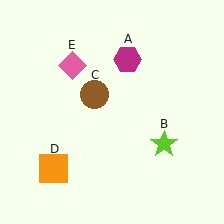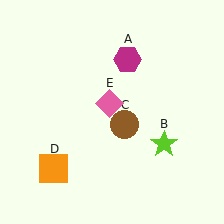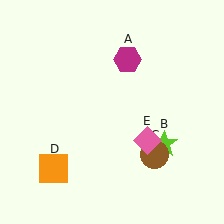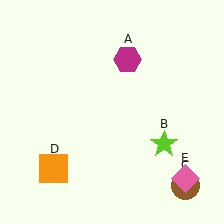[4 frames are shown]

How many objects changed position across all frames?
2 objects changed position: brown circle (object C), pink diamond (object E).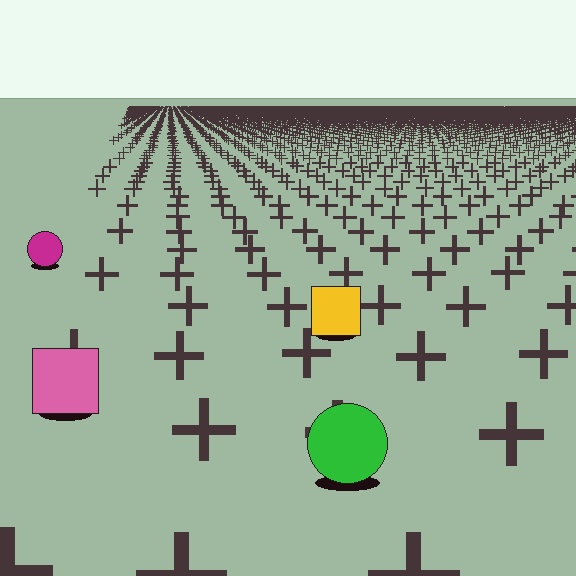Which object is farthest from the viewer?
The magenta circle is farthest from the viewer. It appears smaller and the ground texture around it is denser.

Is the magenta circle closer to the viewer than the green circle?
No. The green circle is closer — you can tell from the texture gradient: the ground texture is coarser near it.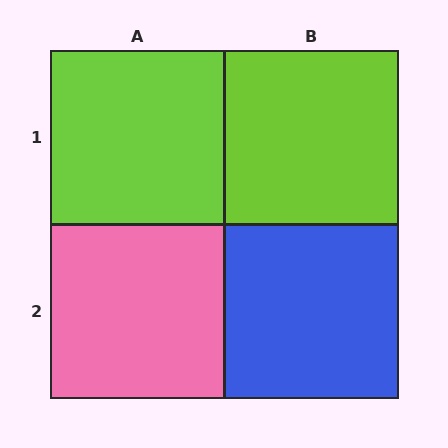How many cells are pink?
1 cell is pink.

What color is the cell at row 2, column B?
Blue.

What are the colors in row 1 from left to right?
Lime, lime.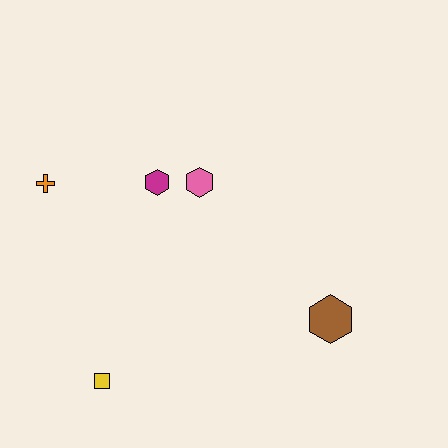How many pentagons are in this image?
There are no pentagons.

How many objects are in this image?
There are 5 objects.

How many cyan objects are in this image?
There are no cyan objects.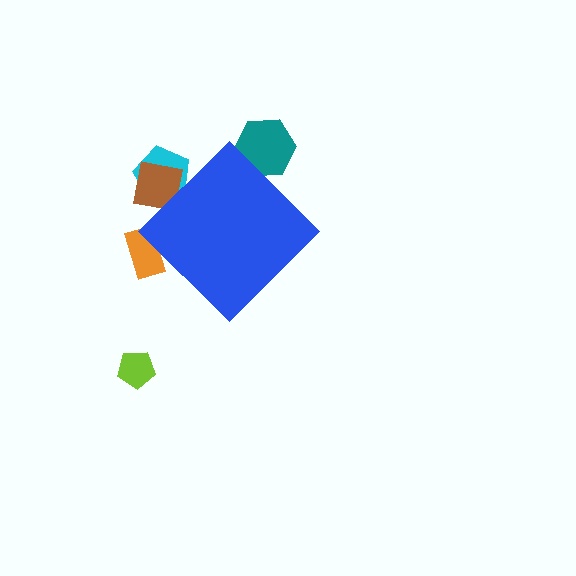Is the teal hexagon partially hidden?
Yes, the teal hexagon is partially hidden behind the blue diamond.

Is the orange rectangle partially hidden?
Yes, the orange rectangle is partially hidden behind the blue diamond.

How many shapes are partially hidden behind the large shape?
4 shapes are partially hidden.